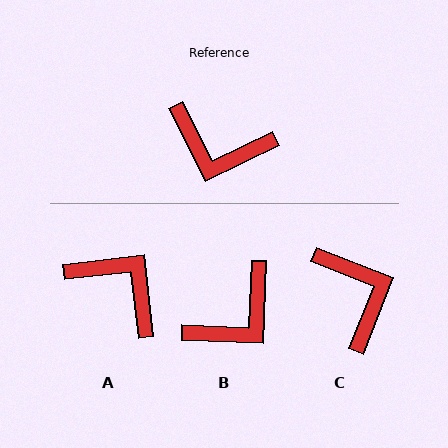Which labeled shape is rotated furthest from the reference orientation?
A, about 160 degrees away.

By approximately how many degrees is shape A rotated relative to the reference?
Approximately 160 degrees counter-clockwise.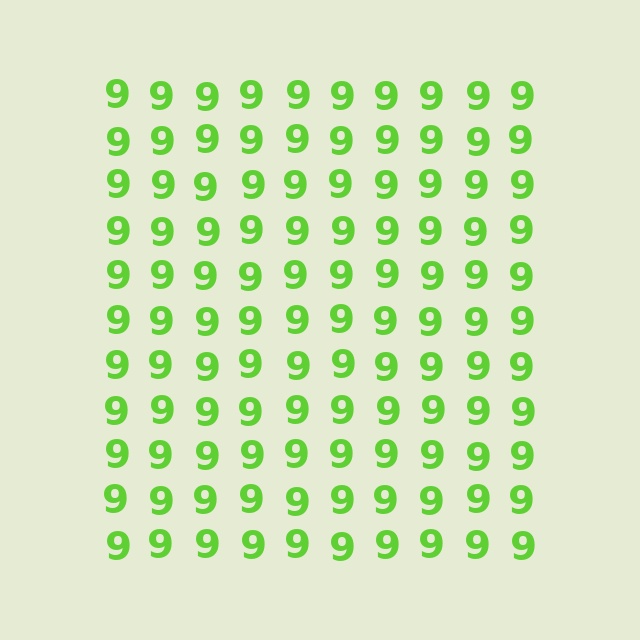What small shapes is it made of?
It is made of small digit 9's.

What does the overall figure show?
The overall figure shows a square.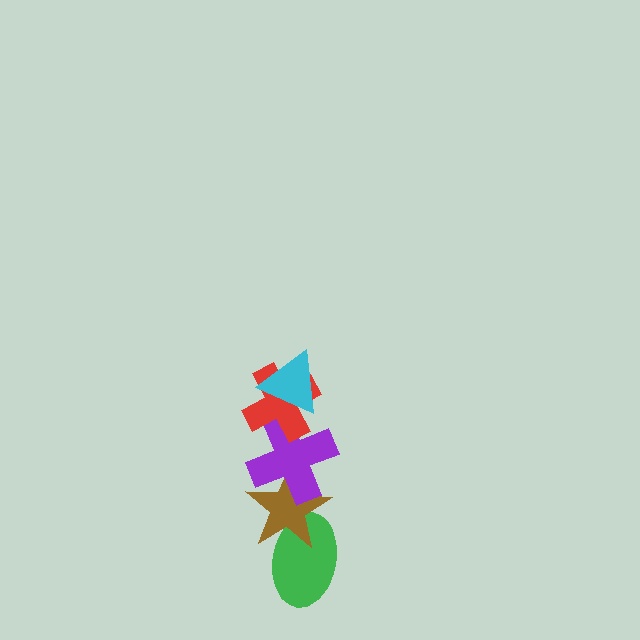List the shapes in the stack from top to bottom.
From top to bottom: the cyan triangle, the red cross, the purple cross, the brown star, the green ellipse.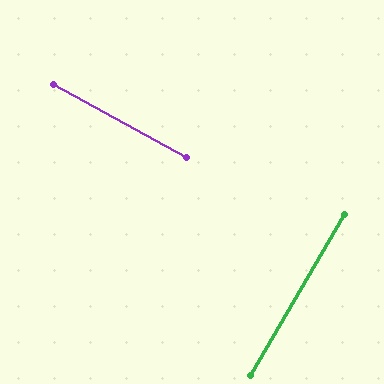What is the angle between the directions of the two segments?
Approximately 89 degrees.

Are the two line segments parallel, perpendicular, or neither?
Perpendicular — they meet at approximately 89°.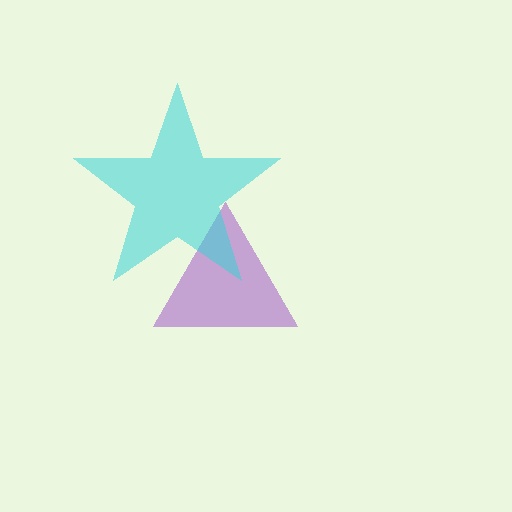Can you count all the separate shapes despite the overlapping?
Yes, there are 2 separate shapes.